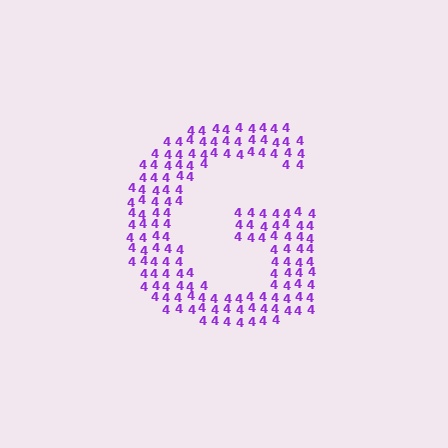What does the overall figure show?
The overall figure shows the letter G.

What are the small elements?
The small elements are digit 4's.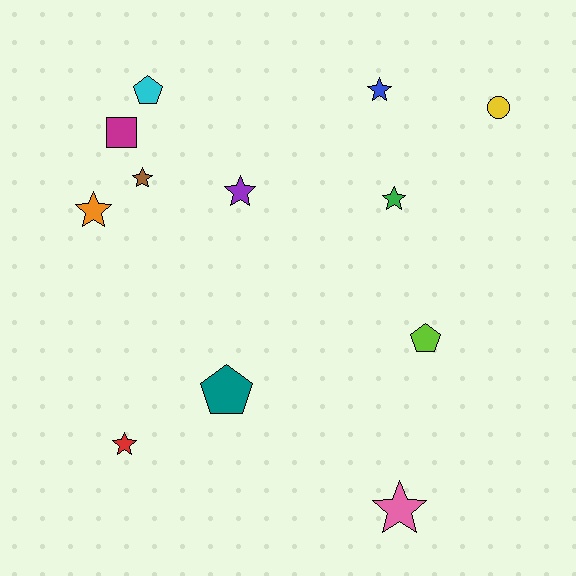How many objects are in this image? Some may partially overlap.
There are 12 objects.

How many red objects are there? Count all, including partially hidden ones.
There is 1 red object.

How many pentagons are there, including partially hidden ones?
There are 3 pentagons.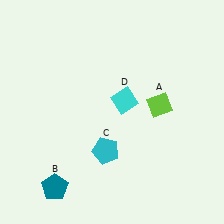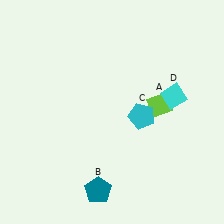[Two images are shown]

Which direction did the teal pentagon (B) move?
The teal pentagon (B) moved right.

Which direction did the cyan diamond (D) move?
The cyan diamond (D) moved right.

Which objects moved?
The objects that moved are: the teal pentagon (B), the cyan pentagon (C), the cyan diamond (D).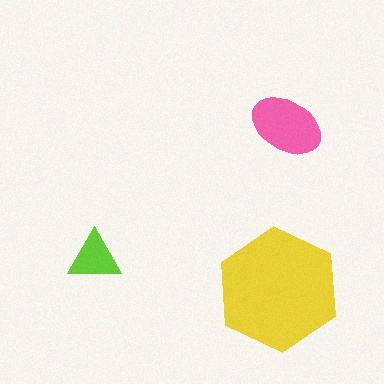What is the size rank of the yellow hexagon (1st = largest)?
1st.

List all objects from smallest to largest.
The lime triangle, the pink ellipse, the yellow hexagon.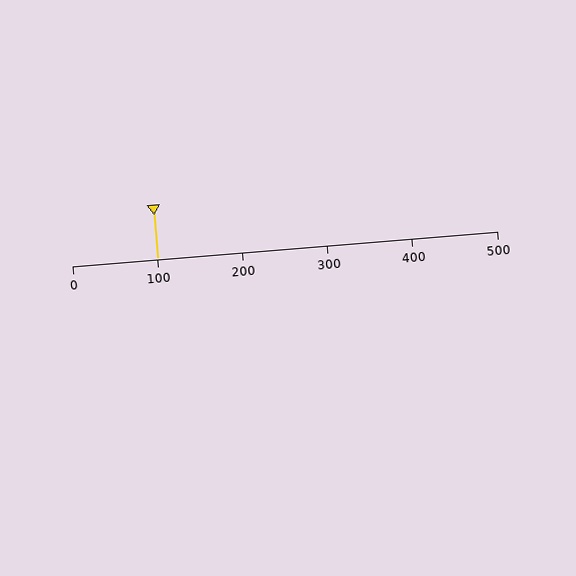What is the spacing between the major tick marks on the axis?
The major ticks are spaced 100 apart.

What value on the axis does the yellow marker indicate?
The marker indicates approximately 100.